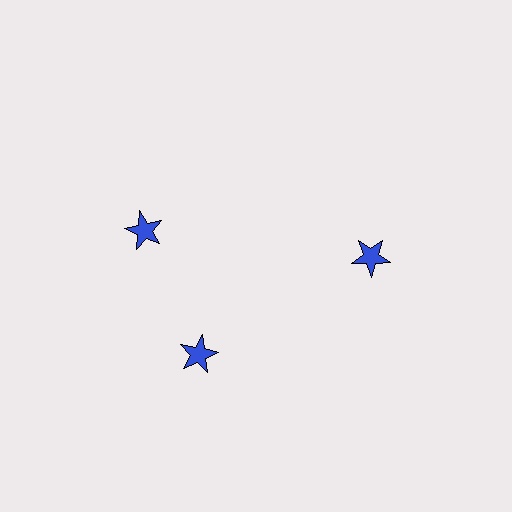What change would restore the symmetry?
The symmetry would be restored by rotating it back into even spacing with its neighbors so that all 3 stars sit at equal angles and equal distance from the center.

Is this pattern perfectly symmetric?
No. The 3 blue stars are arranged in a ring, but one element near the 11 o'clock position is rotated out of alignment along the ring, breaking the 3-fold rotational symmetry.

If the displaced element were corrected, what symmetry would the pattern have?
It would have 3-fold rotational symmetry — the pattern would map onto itself every 120 degrees.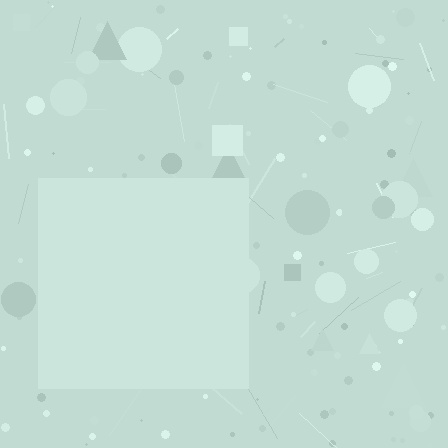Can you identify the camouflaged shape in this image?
The camouflaged shape is a square.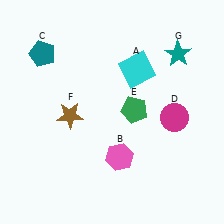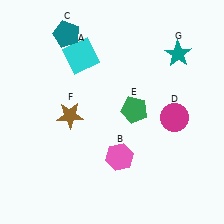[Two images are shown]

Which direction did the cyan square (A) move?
The cyan square (A) moved left.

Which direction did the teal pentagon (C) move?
The teal pentagon (C) moved right.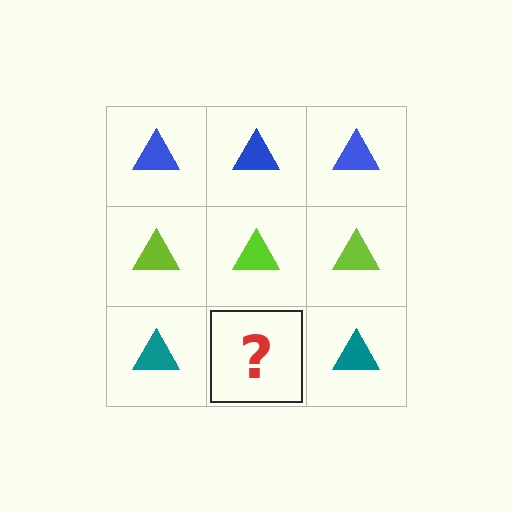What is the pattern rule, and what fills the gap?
The rule is that each row has a consistent color. The gap should be filled with a teal triangle.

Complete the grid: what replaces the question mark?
The question mark should be replaced with a teal triangle.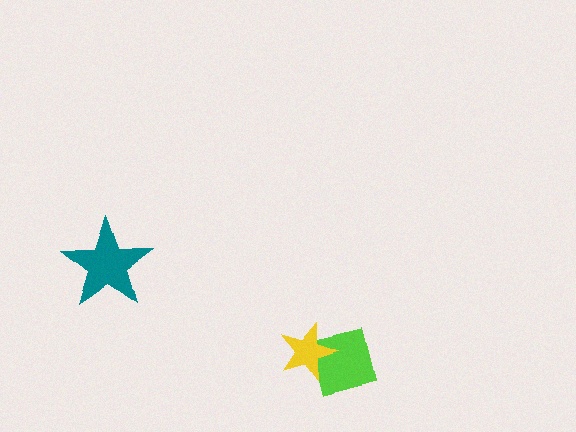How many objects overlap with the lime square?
1 object overlaps with the lime square.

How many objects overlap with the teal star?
0 objects overlap with the teal star.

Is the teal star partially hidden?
No, no other shape covers it.